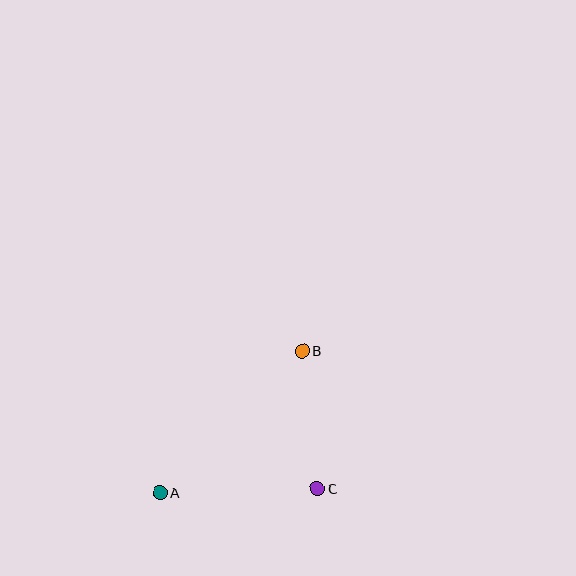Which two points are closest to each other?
Points B and C are closest to each other.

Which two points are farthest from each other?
Points A and B are farthest from each other.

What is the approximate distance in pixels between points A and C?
The distance between A and C is approximately 157 pixels.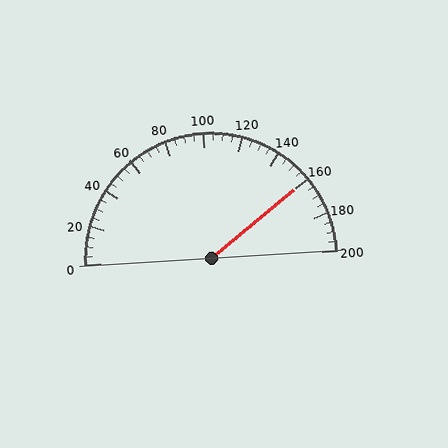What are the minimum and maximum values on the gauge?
The gauge ranges from 0 to 200.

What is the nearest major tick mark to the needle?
The nearest major tick mark is 160.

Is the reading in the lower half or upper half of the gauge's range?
The reading is in the upper half of the range (0 to 200).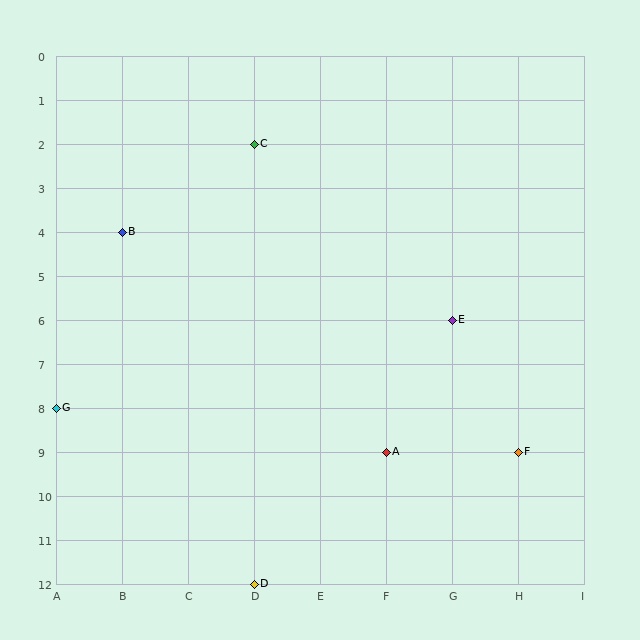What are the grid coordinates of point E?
Point E is at grid coordinates (G, 6).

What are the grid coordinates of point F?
Point F is at grid coordinates (H, 9).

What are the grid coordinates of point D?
Point D is at grid coordinates (D, 12).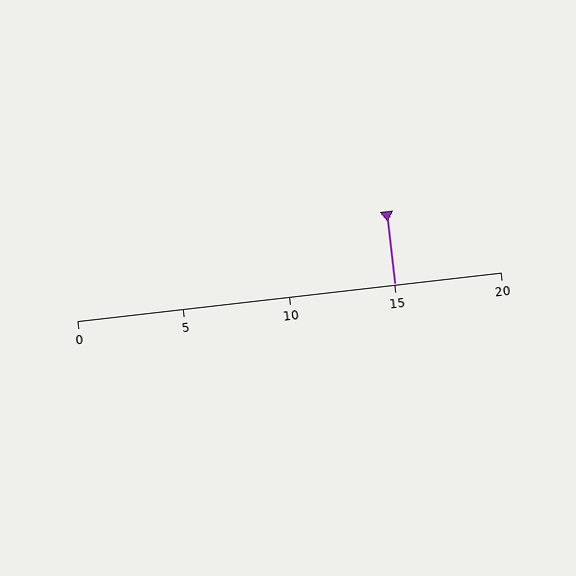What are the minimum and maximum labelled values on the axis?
The axis runs from 0 to 20.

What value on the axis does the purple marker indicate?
The marker indicates approximately 15.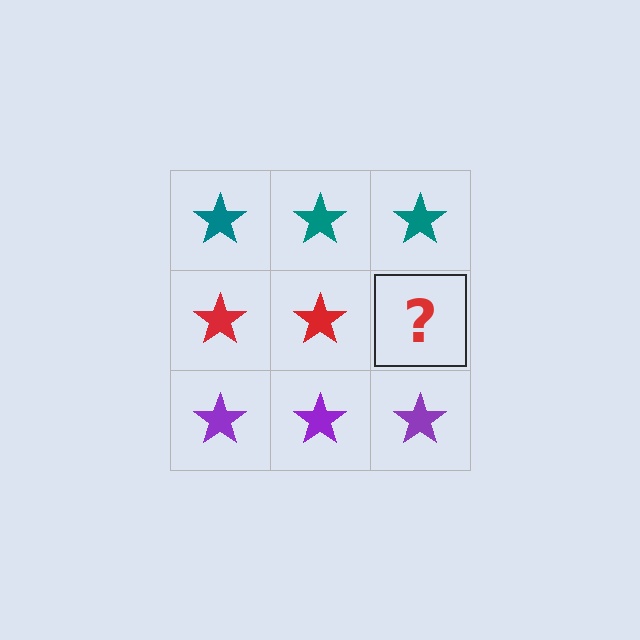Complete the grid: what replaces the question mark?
The question mark should be replaced with a red star.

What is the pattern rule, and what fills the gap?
The rule is that each row has a consistent color. The gap should be filled with a red star.